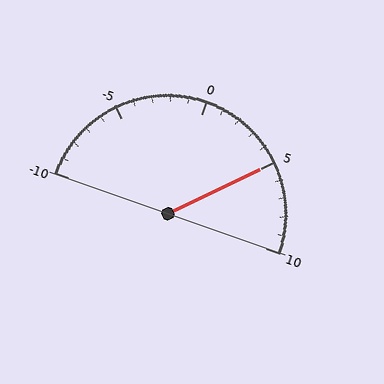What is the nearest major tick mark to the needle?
The nearest major tick mark is 5.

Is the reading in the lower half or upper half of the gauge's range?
The reading is in the upper half of the range (-10 to 10).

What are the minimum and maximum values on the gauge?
The gauge ranges from -10 to 10.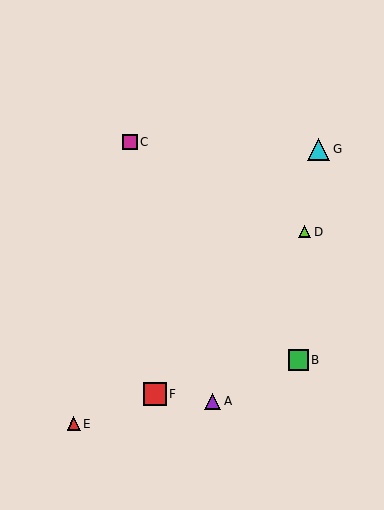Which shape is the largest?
The red square (labeled F) is the largest.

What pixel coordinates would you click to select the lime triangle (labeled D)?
Click at (304, 232) to select the lime triangle D.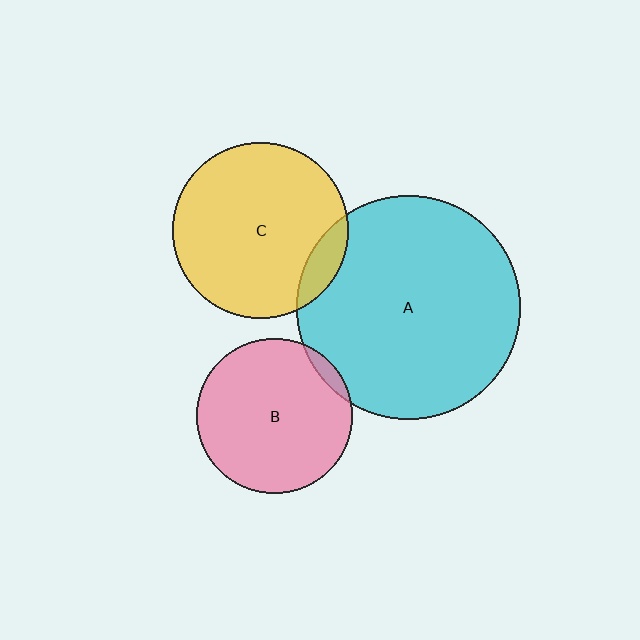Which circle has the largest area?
Circle A (cyan).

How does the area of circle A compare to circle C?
Approximately 1.6 times.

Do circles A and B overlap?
Yes.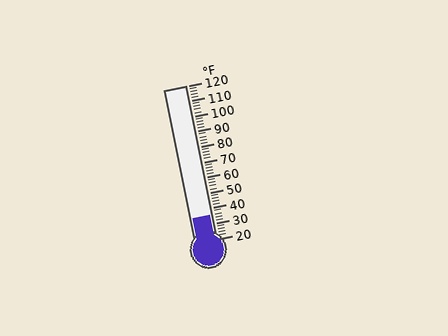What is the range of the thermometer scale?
The thermometer scale ranges from 20°F to 120°F.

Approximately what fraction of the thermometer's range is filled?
The thermometer is filled to approximately 15% of its range.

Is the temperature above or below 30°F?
The temperature is above 30°F.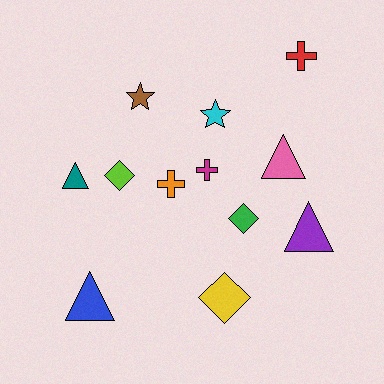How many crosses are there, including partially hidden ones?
There are 3 crosses.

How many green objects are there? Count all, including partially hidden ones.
There is 1 green object.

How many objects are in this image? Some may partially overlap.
There are 12 objects.